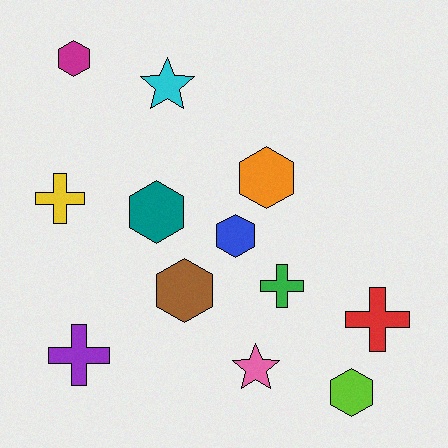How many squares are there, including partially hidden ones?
There are no squares.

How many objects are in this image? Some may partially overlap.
There are 12 objects.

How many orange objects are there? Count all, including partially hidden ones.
There is 1 orange object.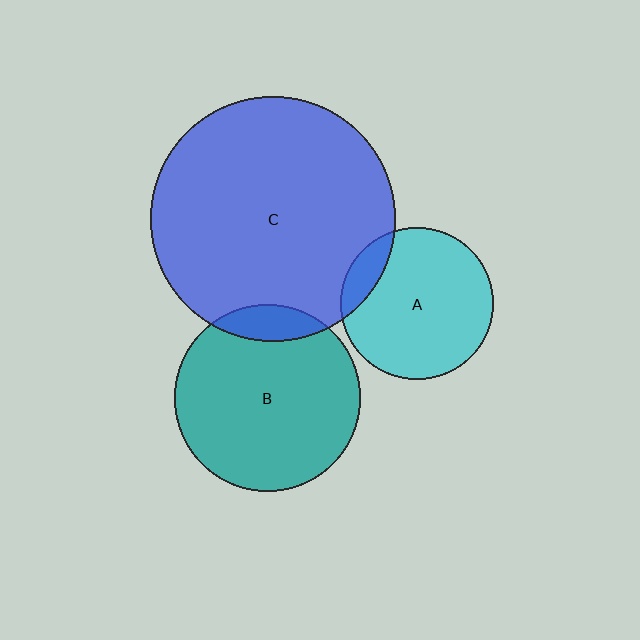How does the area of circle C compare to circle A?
Approximately 2.6 times.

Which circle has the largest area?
Circle C (blue).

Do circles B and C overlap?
Yes.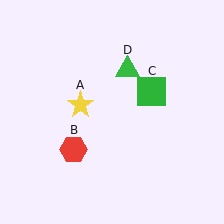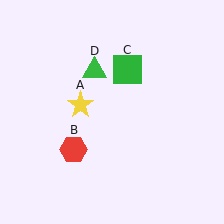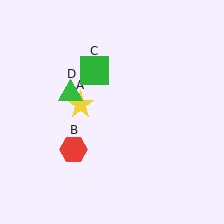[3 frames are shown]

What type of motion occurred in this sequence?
The green square (object C), green triangle (object D) rotated counterclockwise around the center of the scene.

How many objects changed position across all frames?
2 objects changed position: green square (object C), green triangle (object D).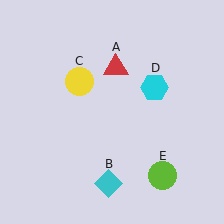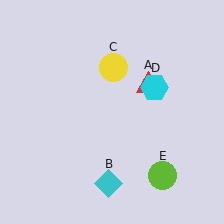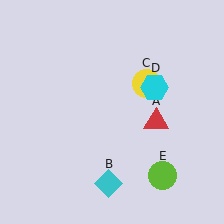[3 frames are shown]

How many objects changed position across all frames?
2 objects changed position: red triangle (object A), yellow circle (object C).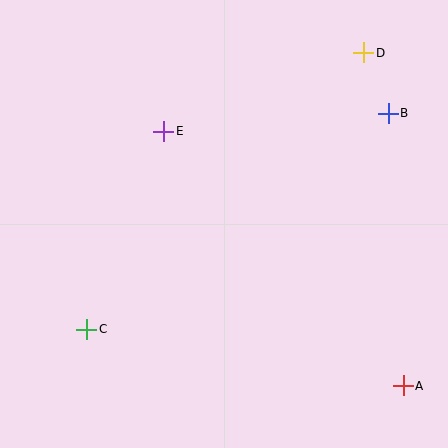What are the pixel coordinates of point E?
Point E is at (164, 131).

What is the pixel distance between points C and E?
The distance between C and E is 213 pixels.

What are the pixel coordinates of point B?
Point B is at (388, 113).